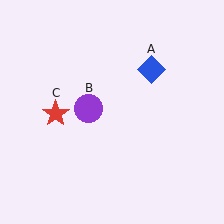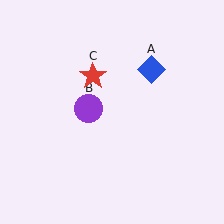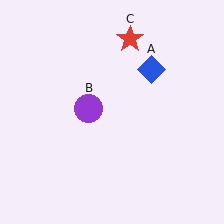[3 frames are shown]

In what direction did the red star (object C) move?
The red star (object C) moved up and to the right.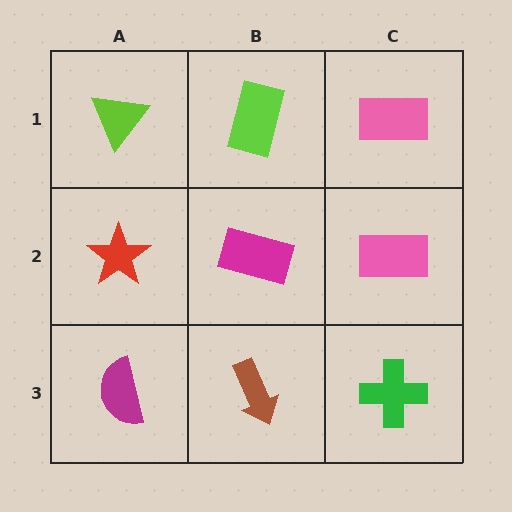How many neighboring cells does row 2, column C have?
3.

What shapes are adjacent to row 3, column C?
A pink rectangle (row 2, column C), a brown arrow (row 3, column B).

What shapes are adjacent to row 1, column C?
A pink rectangle (row 2, column C), a lime rectangle (row 1, column B).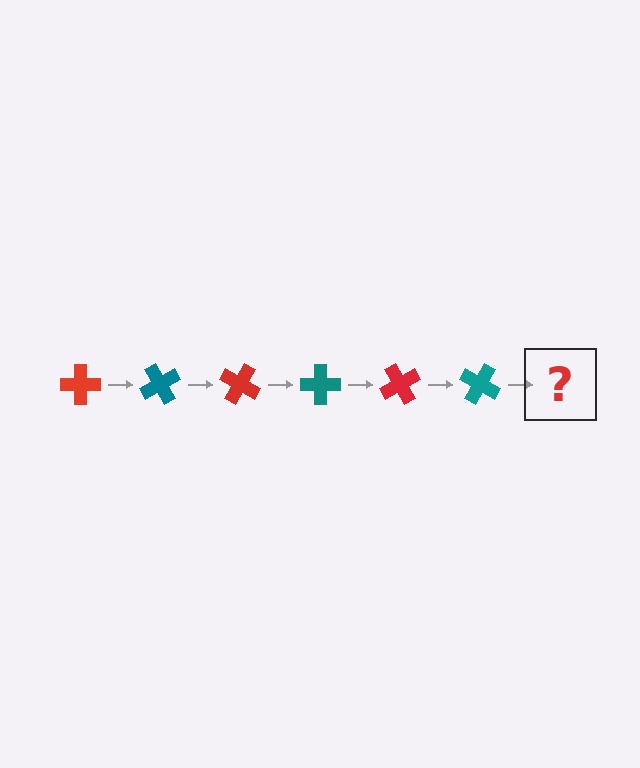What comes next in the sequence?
The next element should be a red cross, rotated 360 degrees from the start.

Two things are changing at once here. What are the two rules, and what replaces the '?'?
The two rules are that it rotates 60 degrees each step and the color cycles through red and teal. The '?' should be a red cross, rotated 360 degrees from the start.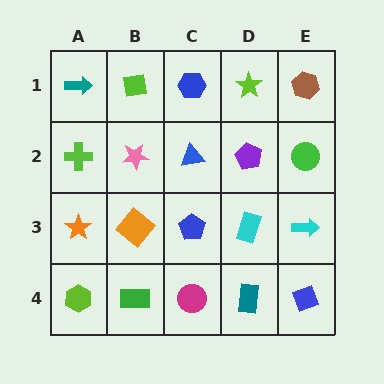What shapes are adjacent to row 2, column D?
A lime star (row 1, column D), a cyan rectangle (row 3, column D), a blue triangle (row 2, column C), a green circle (row 2, column E).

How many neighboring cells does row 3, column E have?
3.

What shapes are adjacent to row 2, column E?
A brown hexagon (row 1, column E), a cyan arrow (row 3, column E), a purple pentagon (row 2, column D).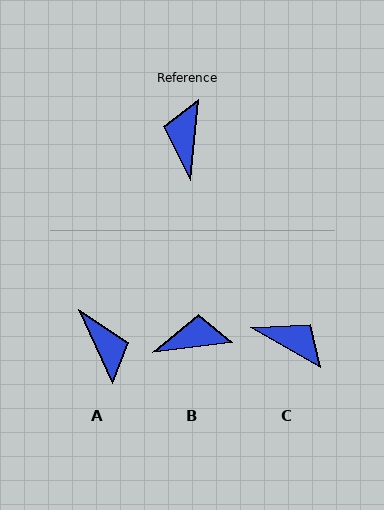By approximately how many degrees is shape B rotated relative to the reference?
Approximately 77 degrees clockwise.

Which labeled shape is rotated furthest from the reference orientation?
A, about 150 degrees away.